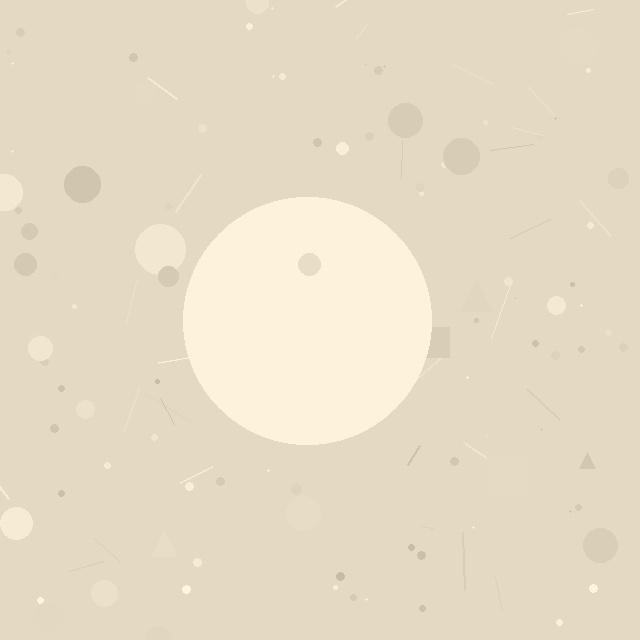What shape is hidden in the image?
A circle is hidden in the image.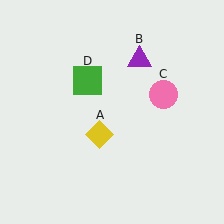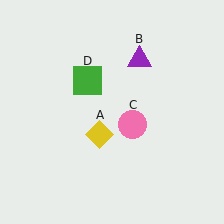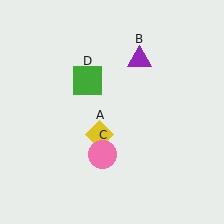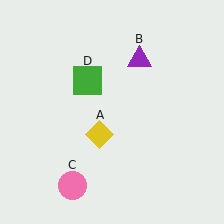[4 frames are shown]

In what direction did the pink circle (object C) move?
The pink circle (object C) moved down and to the left.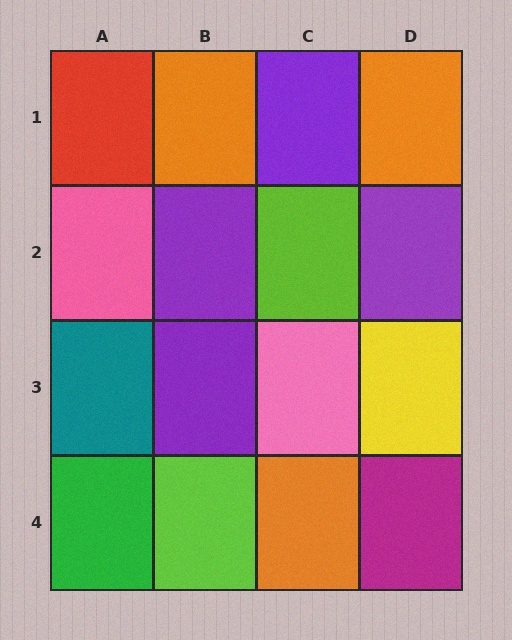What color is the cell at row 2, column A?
Pink.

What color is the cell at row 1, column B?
Orange.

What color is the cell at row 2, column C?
Lime.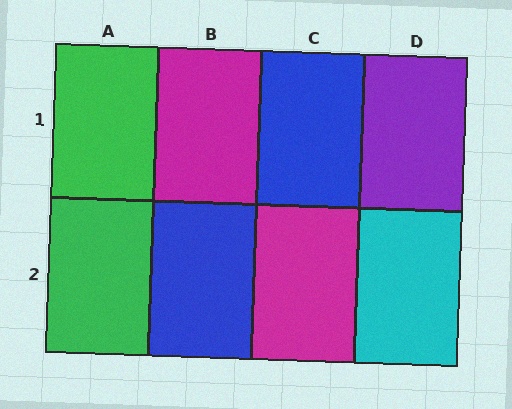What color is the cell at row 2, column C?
Magenta.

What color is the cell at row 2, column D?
Cyan.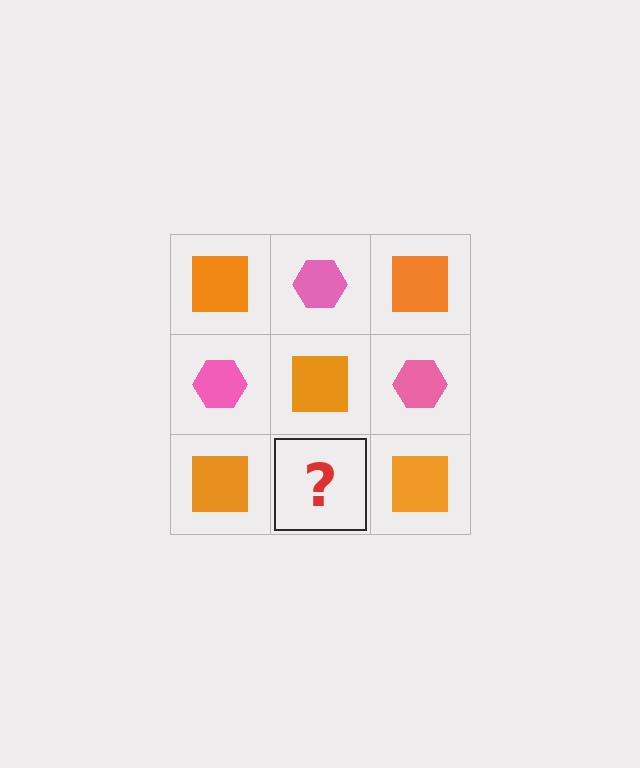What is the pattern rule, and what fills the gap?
The rule is that it alternates orange square and pink hexagon in a checkerboard pattern. The gap should be filled with a pink hexagon.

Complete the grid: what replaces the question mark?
The question mark should be replaced with a pink hexagon.